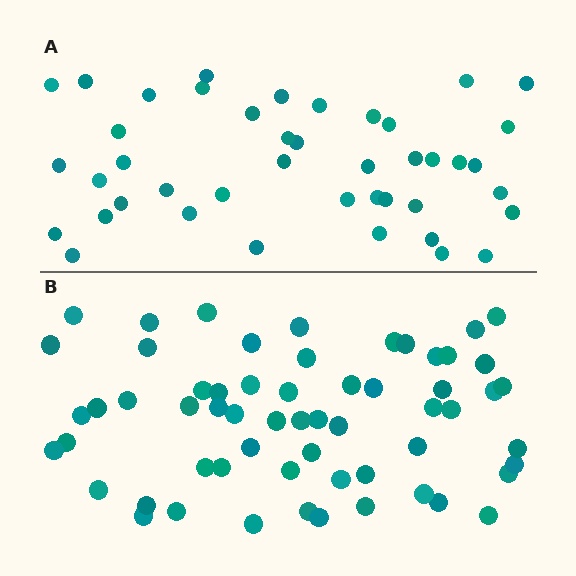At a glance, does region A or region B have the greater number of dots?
Region B (the bottom region) has more dots.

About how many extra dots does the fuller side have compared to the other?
Region B has approximately 15 more dots than region A.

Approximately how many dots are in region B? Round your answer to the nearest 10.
About 60 dots.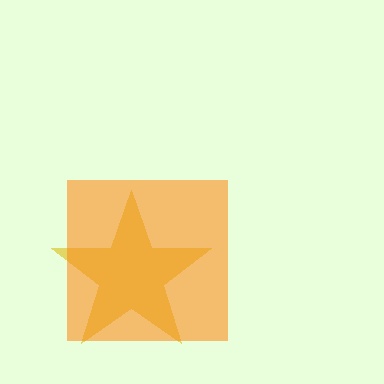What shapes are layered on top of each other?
The layered shapes are: a yellow star, an orange square.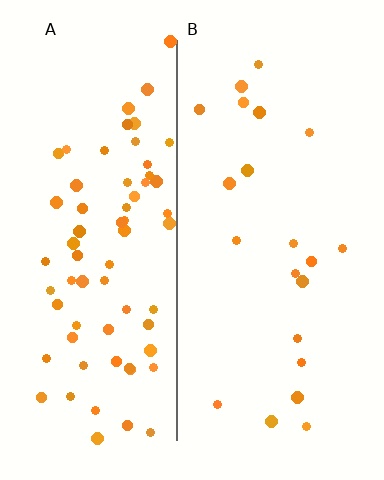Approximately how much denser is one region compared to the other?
Approximately 3.3× — region A over region B.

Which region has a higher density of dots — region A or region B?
A (the left).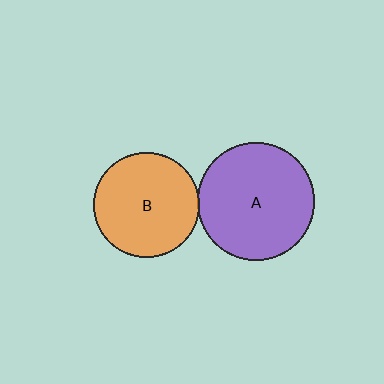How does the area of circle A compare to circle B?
Approximately 1.3 times.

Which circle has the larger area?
Circle A (purple).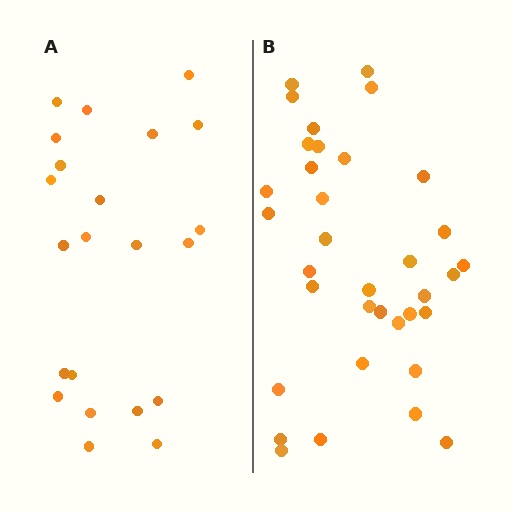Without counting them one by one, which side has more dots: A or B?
Region B (the right region) has more dots.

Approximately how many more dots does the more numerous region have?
Region B has approximately 15 more dots than region A.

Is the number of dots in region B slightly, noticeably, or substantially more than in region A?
Region B has substantially more. The ratio is roughly 1.6 to 1.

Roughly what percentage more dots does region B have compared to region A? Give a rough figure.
About 60% more.